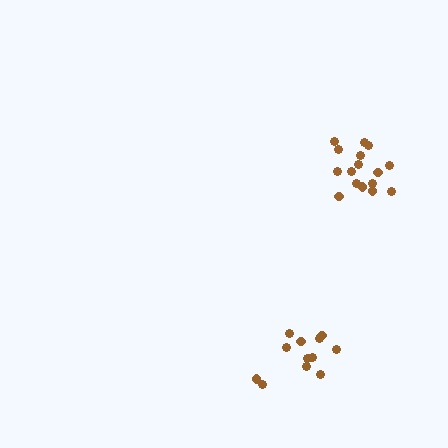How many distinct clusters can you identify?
There are 2 distinct clusters.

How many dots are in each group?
Group 1: 16 dots, Group 2: 12 dots (28 total).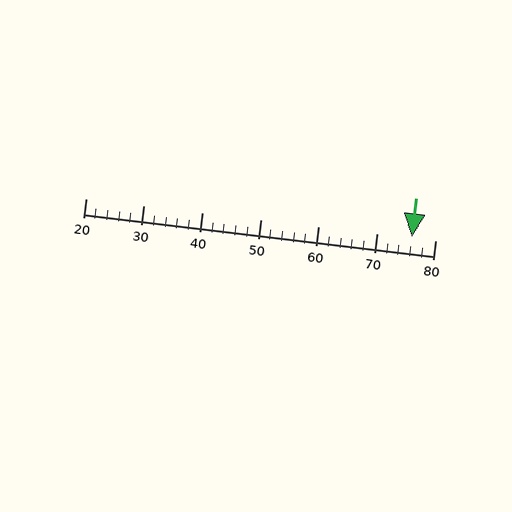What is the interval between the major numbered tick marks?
The major tick marks are spaced 10 units apart.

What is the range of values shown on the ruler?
The ruler shows values from 20 to 80.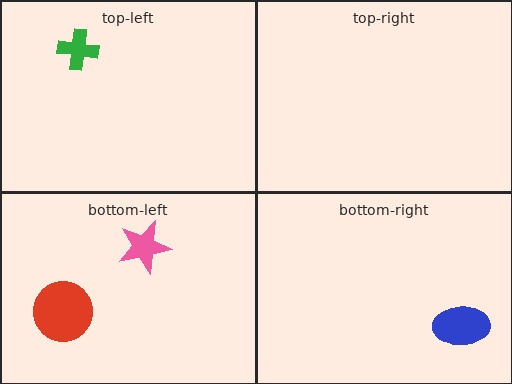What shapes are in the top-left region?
The green cross.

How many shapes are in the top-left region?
1.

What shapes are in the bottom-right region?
The blue ellipse.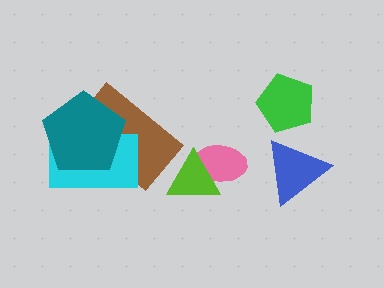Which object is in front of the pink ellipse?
The lime triangle is in front of the pink ellipse.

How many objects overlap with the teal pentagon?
2 objects overlap with the teal pentagon.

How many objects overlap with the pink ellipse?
1 object overlaps with the pink ellipse.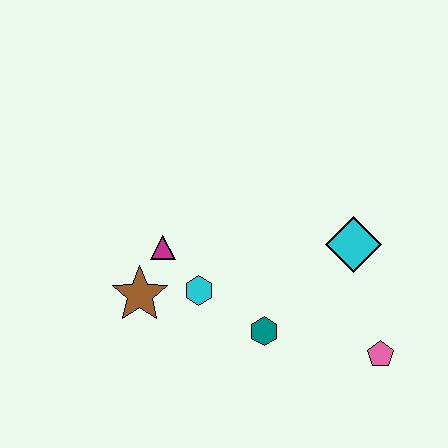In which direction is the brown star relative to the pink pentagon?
The brown star is to the left of the pink pentagon.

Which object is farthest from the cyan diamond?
The brown star is farthest from the cyan diamond.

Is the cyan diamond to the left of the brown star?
No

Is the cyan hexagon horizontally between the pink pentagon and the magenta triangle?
Yes